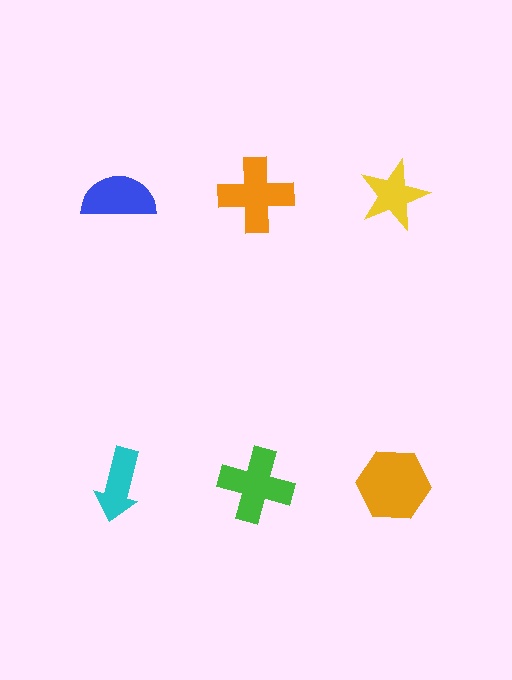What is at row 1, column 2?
An orange cross.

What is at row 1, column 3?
A yellow star.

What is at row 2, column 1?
A cyan arrow.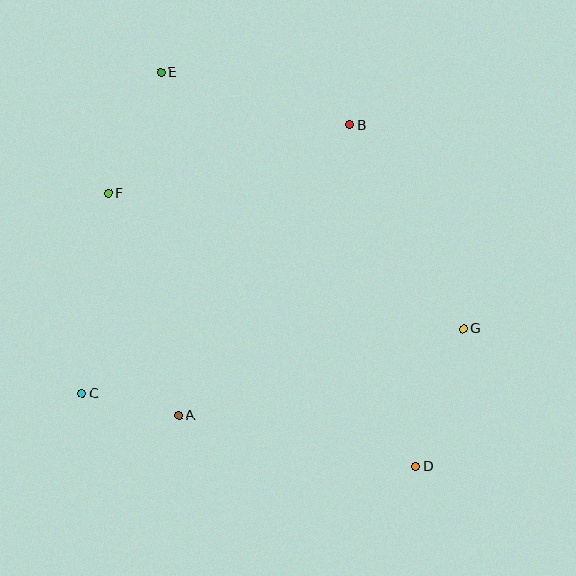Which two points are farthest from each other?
Points D and E are farthest from each other.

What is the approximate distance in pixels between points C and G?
The distance between C and G is approximately 387 pixels.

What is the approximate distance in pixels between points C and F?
The distance between C and F is approximately 202 pixels.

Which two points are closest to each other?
Points A and C are closest to each other.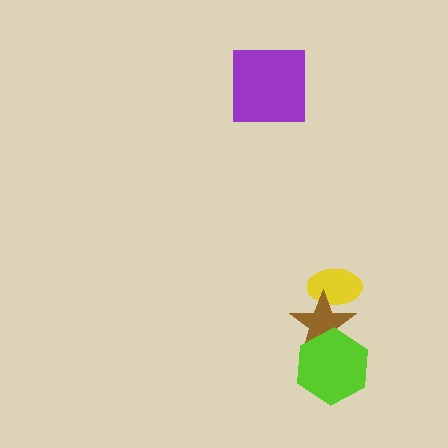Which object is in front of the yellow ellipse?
The brown star is in front of the yellow ellipse.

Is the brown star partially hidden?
Yes, it is partially covered by another shape.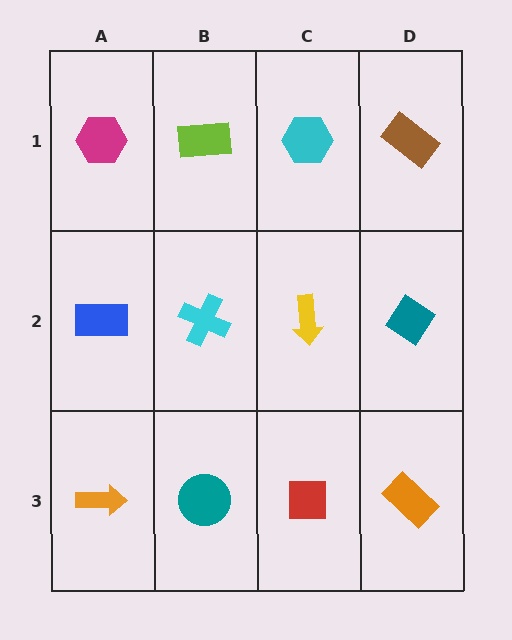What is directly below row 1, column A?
A blue rectangle.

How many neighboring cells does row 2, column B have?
4.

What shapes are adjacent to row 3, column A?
A blue rectangle (row 2, column A), a teal circle (row 3, column B).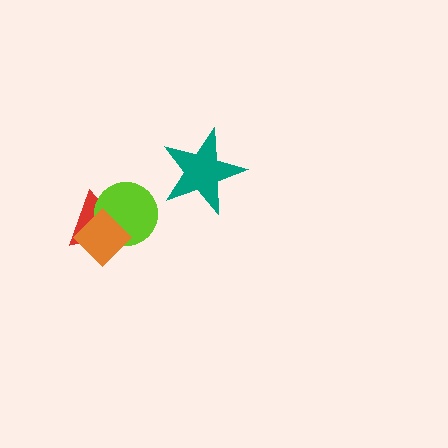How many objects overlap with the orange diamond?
2 objects overlap with the orange diamond.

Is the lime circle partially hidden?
Yes, it is partially covered by another shape.